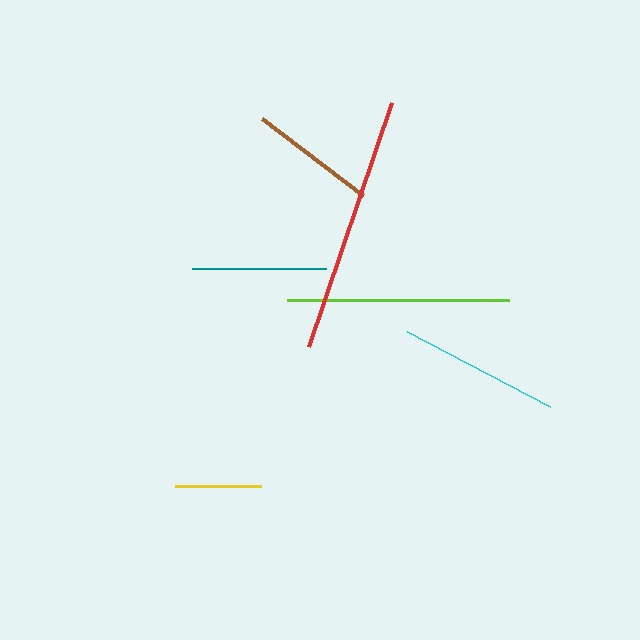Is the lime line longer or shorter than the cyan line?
The lime line is longer than the cyan line.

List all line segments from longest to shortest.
From longest to shortest: red, lime, cyan, teal, brown, yellow.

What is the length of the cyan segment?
The cyan segment is approximately 162 pixels long.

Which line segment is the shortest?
The yellow line is the shortest at approximately 86 pixels.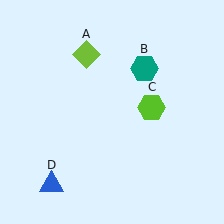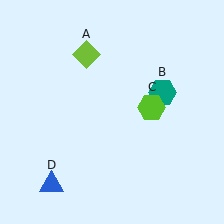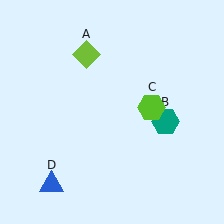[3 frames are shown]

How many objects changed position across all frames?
1 object changed position: teal hexagon (object B).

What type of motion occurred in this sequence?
The teal hexagon (object B) rotated clockwise around the center of the scene.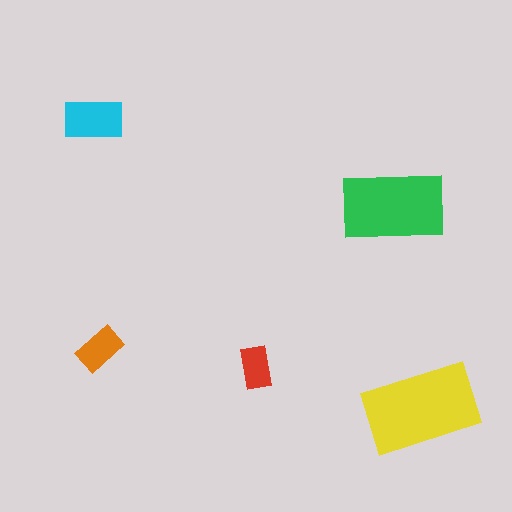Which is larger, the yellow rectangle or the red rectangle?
The yellow one.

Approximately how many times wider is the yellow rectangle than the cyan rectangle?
About 2 times wider.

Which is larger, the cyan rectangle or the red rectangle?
The cyan one.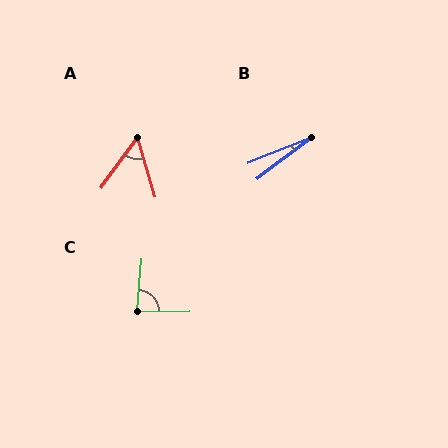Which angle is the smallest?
B, at approximately 16 degrees.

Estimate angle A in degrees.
Approximately 51 degrees.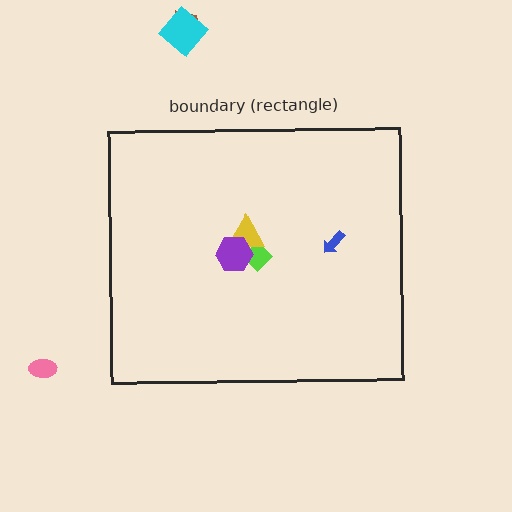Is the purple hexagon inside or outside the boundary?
Inside.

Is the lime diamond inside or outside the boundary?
Inside.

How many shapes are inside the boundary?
4 inside, 3 outside.